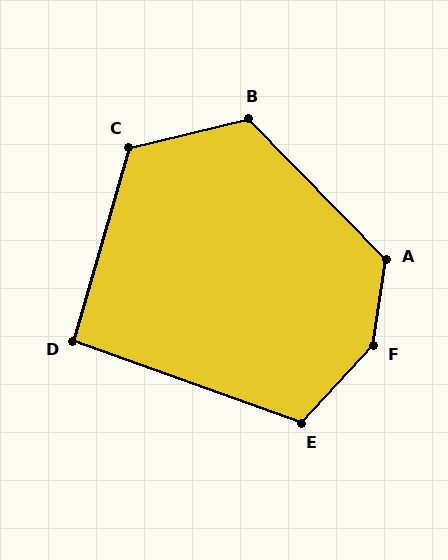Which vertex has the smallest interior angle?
D, at approximately 94 degrees.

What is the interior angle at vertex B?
Approximately 121 degrees (obtuse).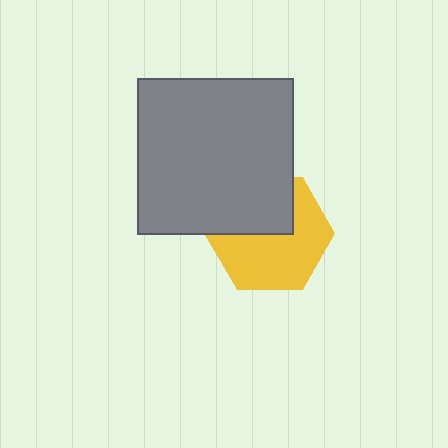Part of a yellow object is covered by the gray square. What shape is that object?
It is a hexagon.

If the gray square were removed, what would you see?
You would see the complete yellow hexagon.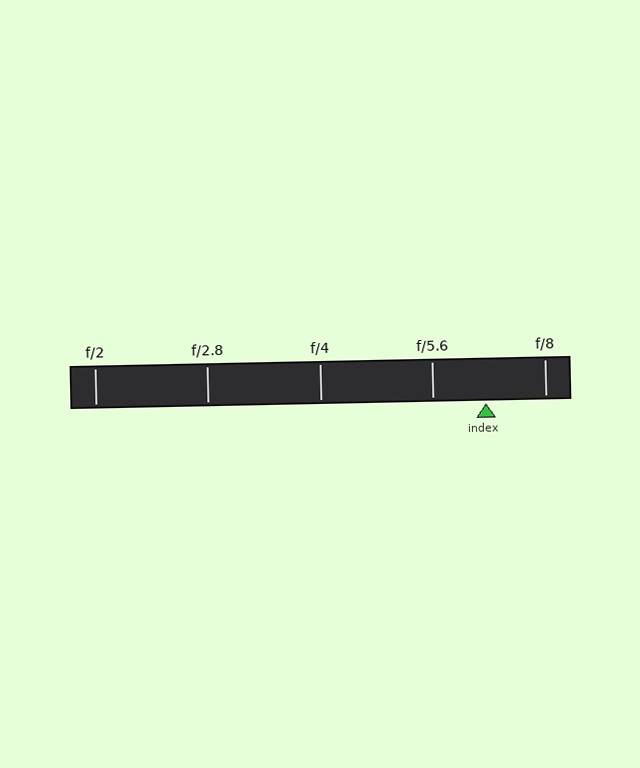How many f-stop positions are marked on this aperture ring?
There are 5 f-stop positions marked.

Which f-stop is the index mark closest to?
The index mark is closest to f/5.6.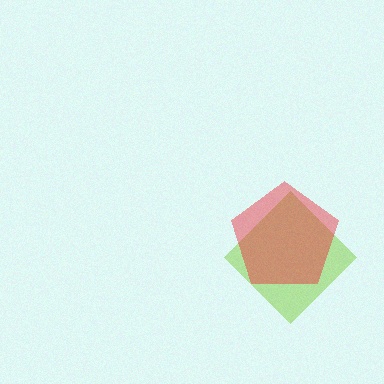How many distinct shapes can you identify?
There are 2 distinct shapes: a lime diamond, a red pentagon.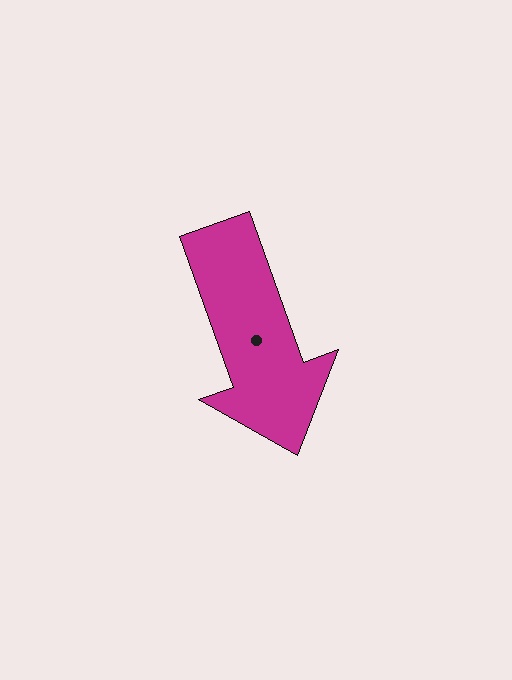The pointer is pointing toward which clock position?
Roughly 5 o'clock.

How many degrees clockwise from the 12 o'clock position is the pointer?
Approximately 160 degrees.